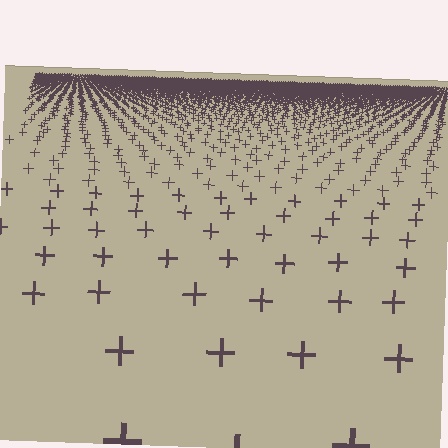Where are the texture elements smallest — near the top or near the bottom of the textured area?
Near the top.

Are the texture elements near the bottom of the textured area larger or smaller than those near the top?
Larger. Near the bottom, elements are closer to the viewer and appear at a bigger on-screen size.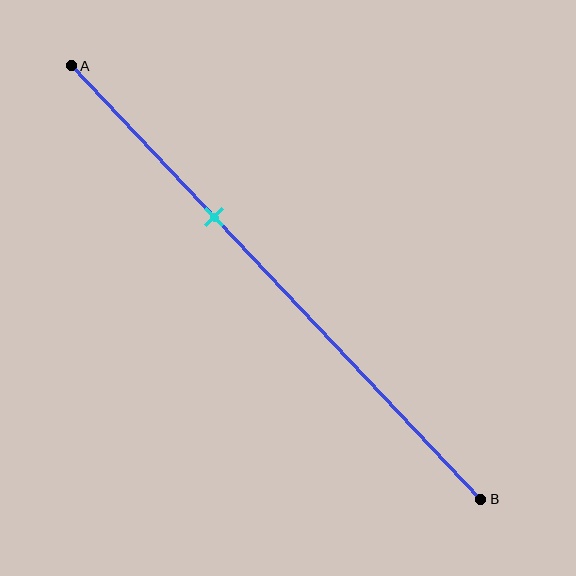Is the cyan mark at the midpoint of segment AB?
No, the mark is at about 35% from A, not at the 50% midpoint.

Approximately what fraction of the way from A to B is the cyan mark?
The cyan mark is approximately 35% of the way from A to B.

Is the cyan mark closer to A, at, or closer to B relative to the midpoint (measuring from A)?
The cyan mark is closer to point A than the midpoint of segment AB.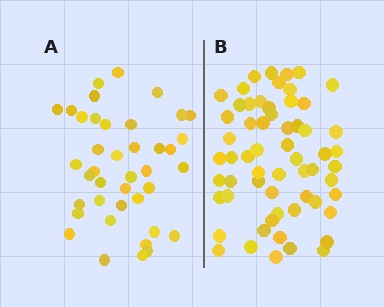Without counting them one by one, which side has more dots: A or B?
Region B (the right region) has more dots.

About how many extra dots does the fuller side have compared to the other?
Region B has approximately 20 more dots than region A.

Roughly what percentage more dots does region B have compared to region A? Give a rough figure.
About 50% more.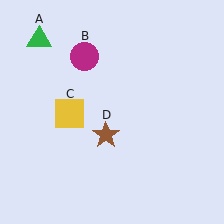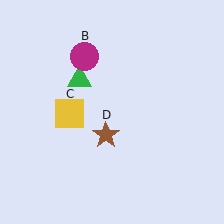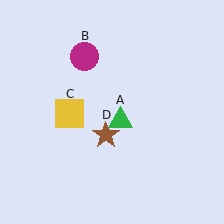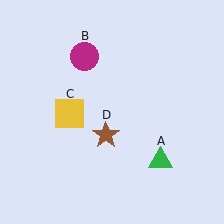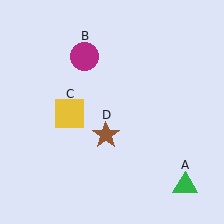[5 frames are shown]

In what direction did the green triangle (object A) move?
The green triangle (object A) moved down and to the right.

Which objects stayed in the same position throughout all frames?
Magenta circle (object B) and yellow square (object C) and brown star (object D) remained stationary.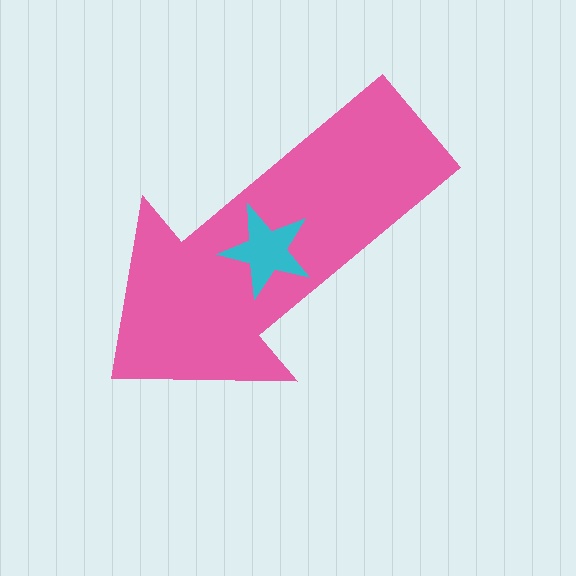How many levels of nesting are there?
2.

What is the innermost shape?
The cyan star.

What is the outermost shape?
The pink arrow.